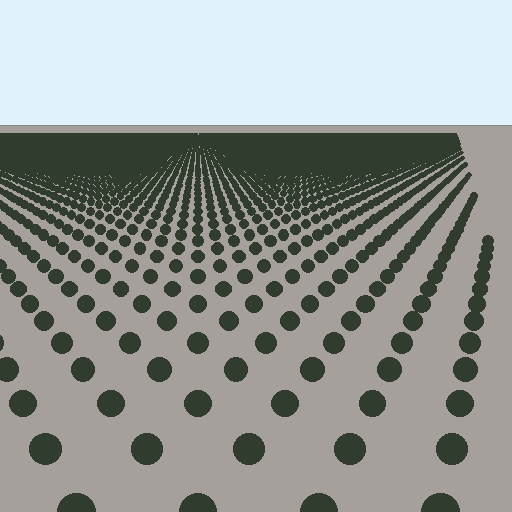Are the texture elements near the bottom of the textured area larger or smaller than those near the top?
Larger. Near the bottom, elements are closer to the viewer and appear at a bigger on-screen size.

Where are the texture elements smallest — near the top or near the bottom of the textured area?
Near the top.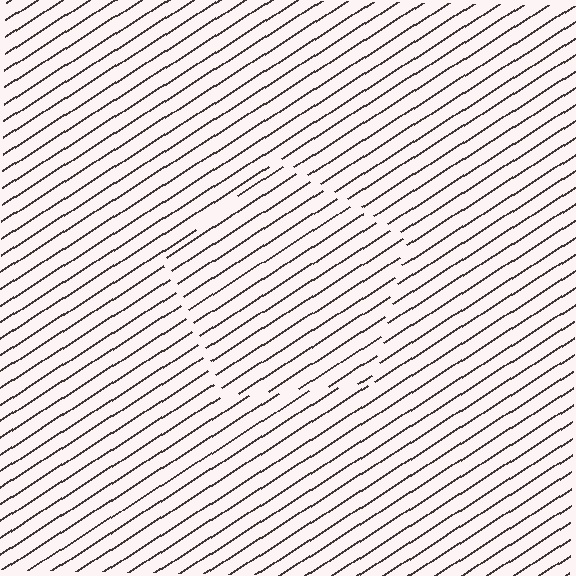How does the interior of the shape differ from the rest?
The interior of the shape contains the same grating, shifted by half a period — the contour is defined by the phase discontinuity where line-ends from the inner and outer gratings abut.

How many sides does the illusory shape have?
5 sides — the line-ends trace a pentagon.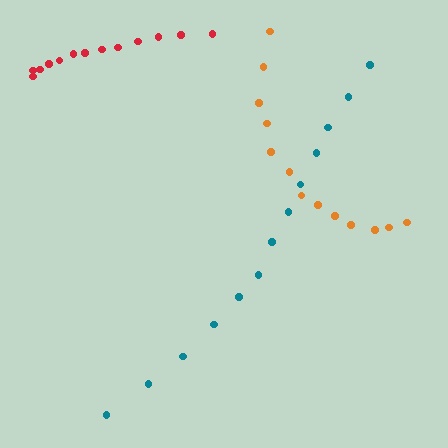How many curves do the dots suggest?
There are 3 distinct paths.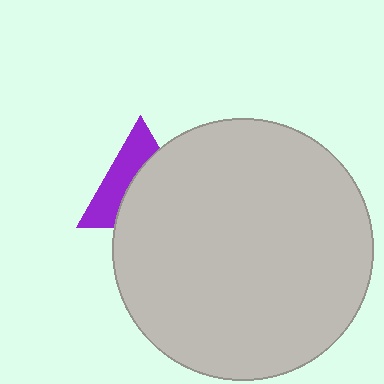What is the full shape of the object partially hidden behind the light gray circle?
The partially hidden object is a purple triangle.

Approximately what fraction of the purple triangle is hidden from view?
Roughly 57% of the purple triangle is hidden behind the light gray circle.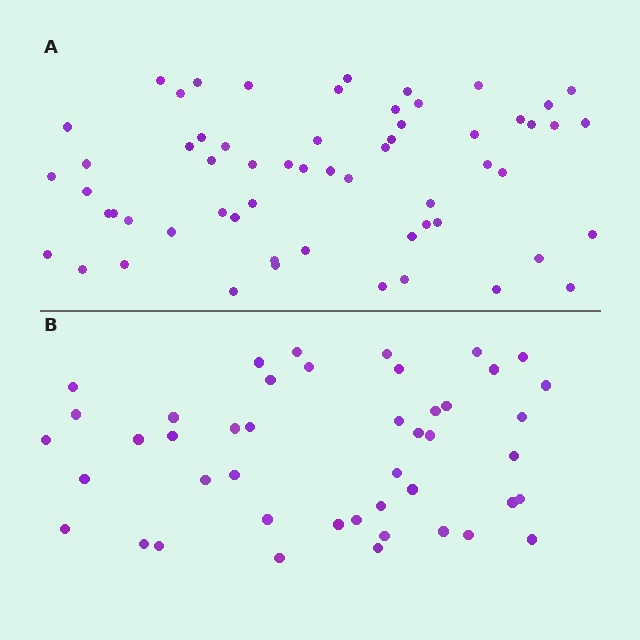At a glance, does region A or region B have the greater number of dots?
Region A (the top region) has more dots.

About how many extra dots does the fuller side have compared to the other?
Region A has approximately 15 more dots than region B.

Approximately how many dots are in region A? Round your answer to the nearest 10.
About 60 dots.